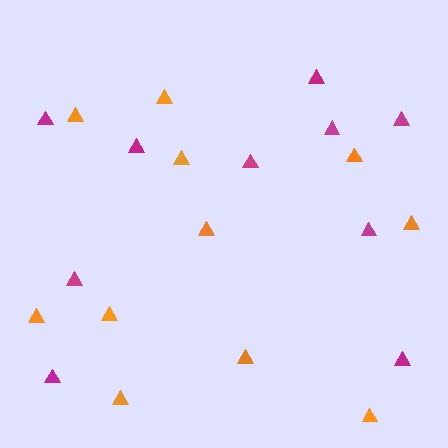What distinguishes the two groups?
There are 2 groups: one group of magenta triangles (10) and one group of orange triangles (11).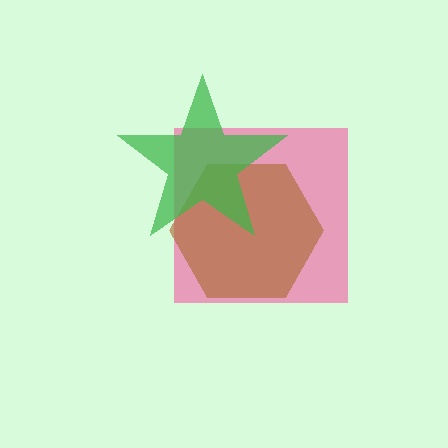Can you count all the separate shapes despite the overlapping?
Yes, there are 3 separate shapes.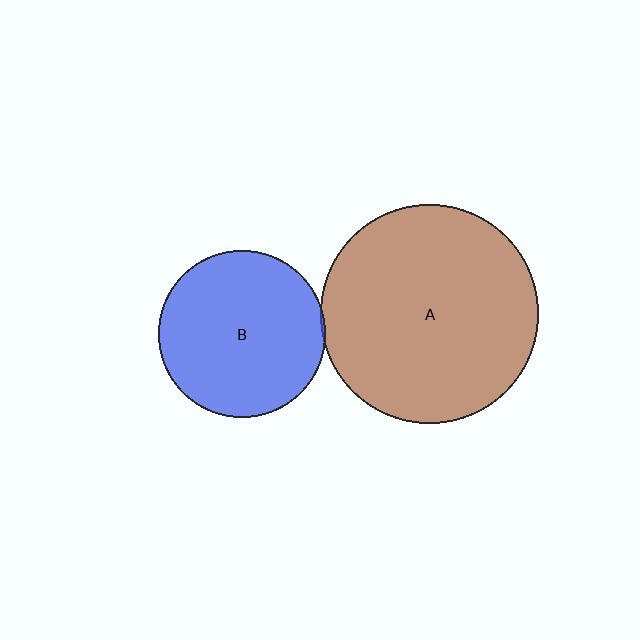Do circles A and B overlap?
Yes.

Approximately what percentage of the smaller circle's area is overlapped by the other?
Approximately 5%.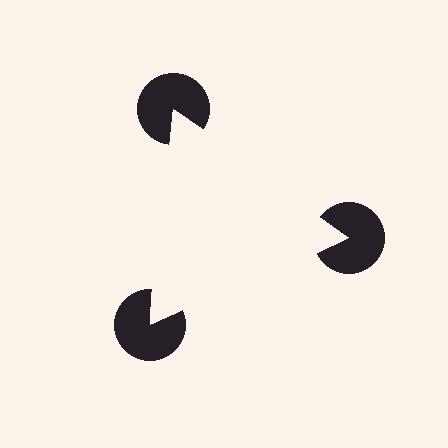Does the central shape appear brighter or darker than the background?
It typically appears slightly brighter than the background, even though no actual brightness change is drawn.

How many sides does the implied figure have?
3 sides.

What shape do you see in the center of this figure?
An illusory triangle — its edges are inferred from the aligned wedge cuts in the pac-man discs, not physically drawn.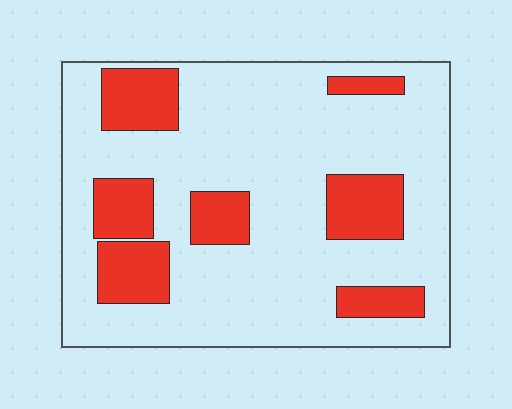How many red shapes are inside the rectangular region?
7.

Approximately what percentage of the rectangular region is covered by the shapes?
Approximately 25%.